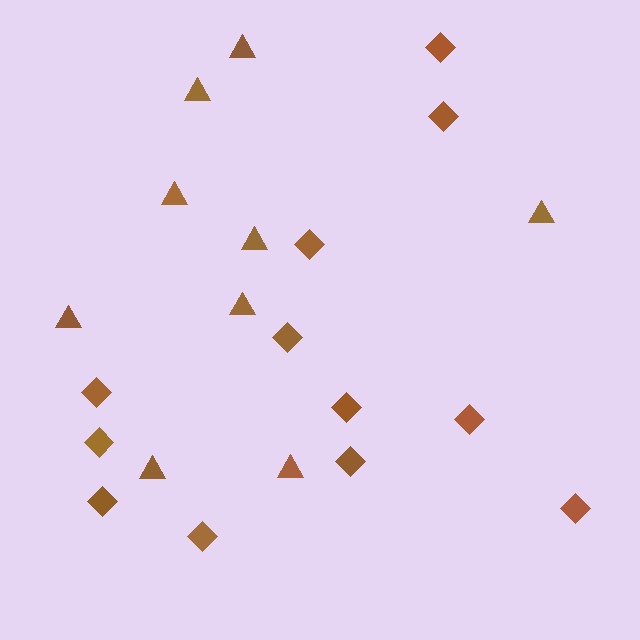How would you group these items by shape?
There are 2 groups: one group of triangles (9) and one group of diamonds (12).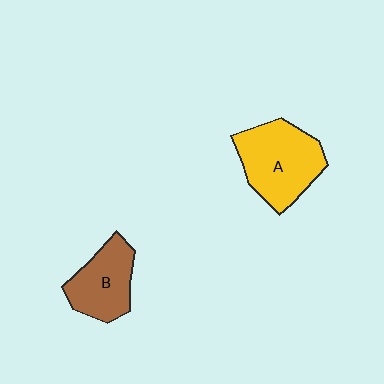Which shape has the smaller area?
Shape B (brown).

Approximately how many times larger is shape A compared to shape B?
Approximately 1.4 times.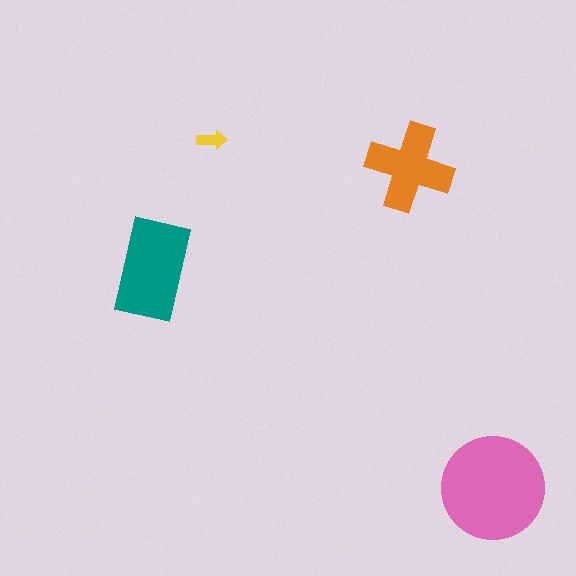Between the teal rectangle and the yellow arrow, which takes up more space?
The teal rectangle.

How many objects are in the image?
There are 4 objects in the image.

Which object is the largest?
The pink circle.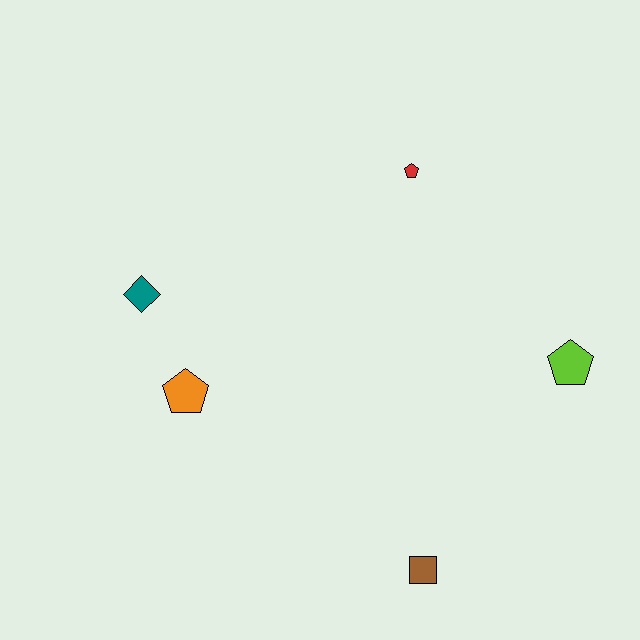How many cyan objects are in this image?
There are no cyan objects.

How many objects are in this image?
There are 5 objects.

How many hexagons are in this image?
There are no hexagons.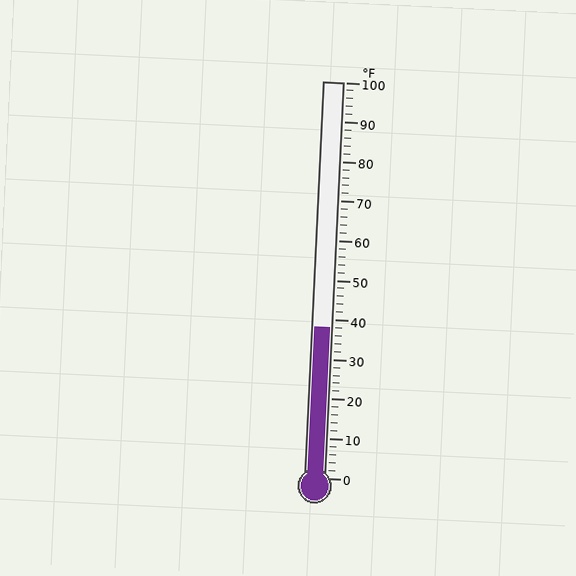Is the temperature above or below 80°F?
The temperature is below 80°F.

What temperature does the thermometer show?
The thermometer shows approximately 38°F.